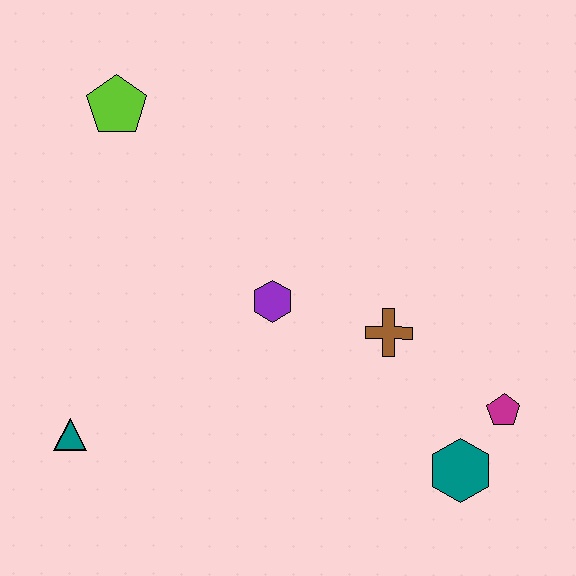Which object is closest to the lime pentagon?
The purple hexagon is closest to the lime pentagon.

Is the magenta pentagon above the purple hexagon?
No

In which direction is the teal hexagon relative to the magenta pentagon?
The teal hexagon is below the magenta pentagon.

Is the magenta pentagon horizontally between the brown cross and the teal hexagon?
No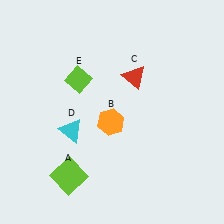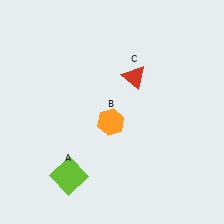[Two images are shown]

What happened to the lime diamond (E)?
The lime diamond (E) was removed in Image 2. It was in the top-left area of Image 1.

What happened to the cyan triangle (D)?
The cyan triangle (D) was removed in Image 2. It was in the bottom-left area of Image 1.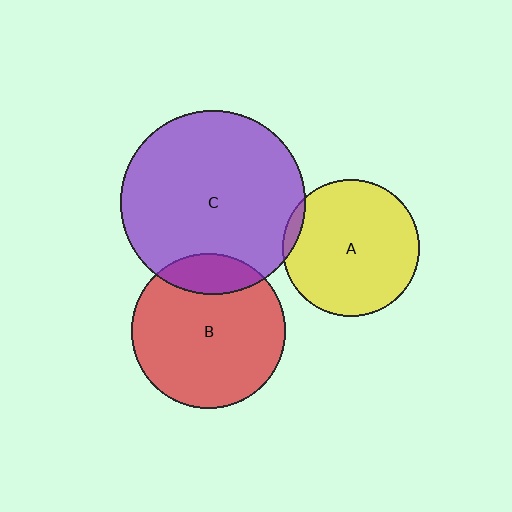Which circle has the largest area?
Circle C (purple).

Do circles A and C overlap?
Yes.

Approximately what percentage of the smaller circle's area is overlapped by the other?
Approximately 5%.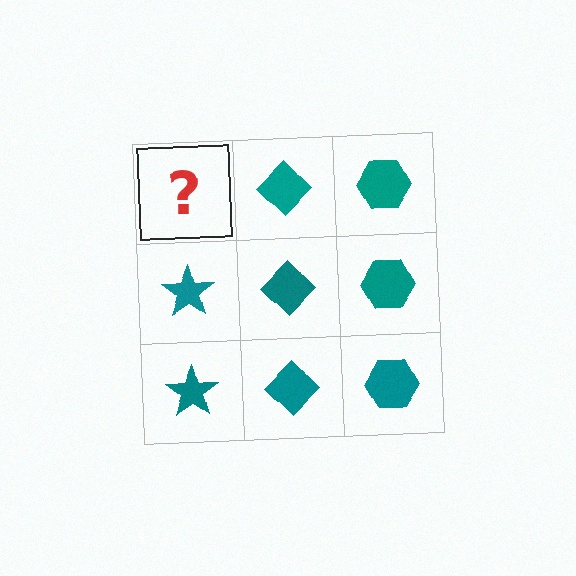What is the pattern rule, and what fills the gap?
The rule is that each column has a consistent shape. The gap should be filled with a teal star.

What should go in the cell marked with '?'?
The missing cell should contain a teal star.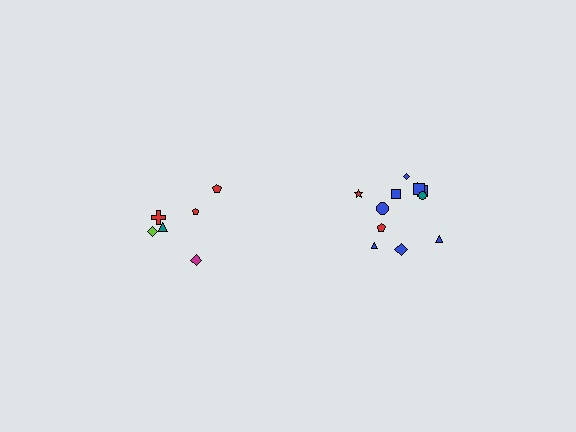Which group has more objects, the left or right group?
The right group.